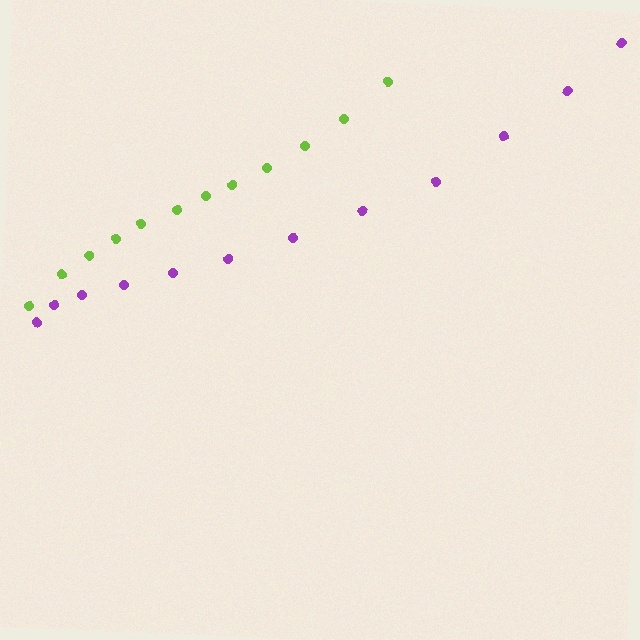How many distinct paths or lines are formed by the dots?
There are 2 distinct paths.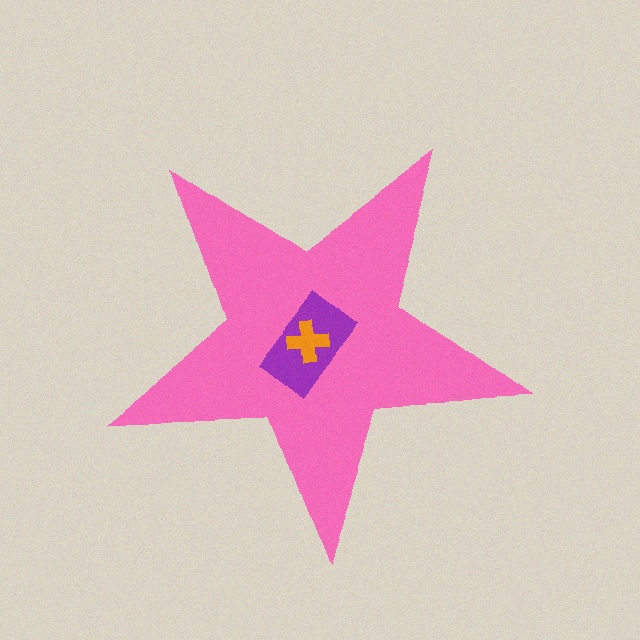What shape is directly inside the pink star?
The purple rectangle.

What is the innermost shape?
The orange cross.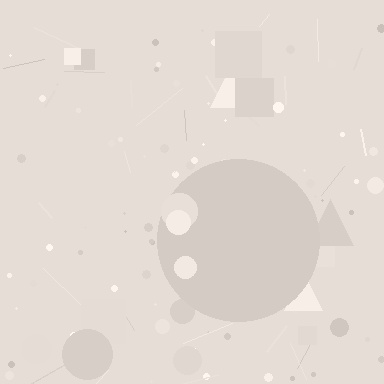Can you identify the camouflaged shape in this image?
The camouflaged shape is a circle.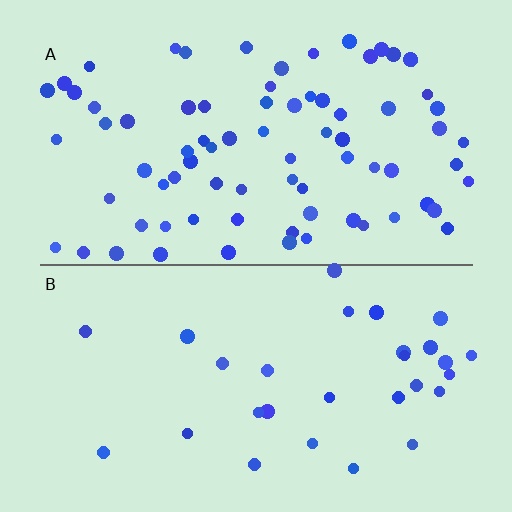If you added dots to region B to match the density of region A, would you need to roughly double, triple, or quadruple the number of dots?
Approximately triple.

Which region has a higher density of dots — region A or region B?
A (the top).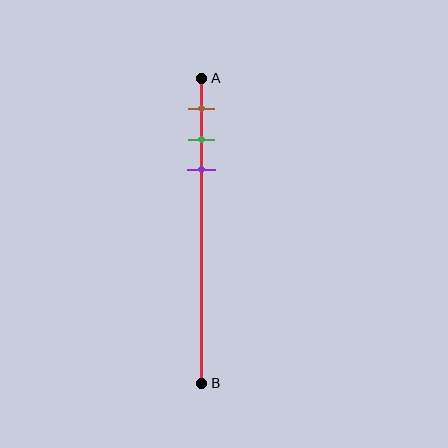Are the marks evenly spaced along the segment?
Yes, the marks are approximately evenly spaced.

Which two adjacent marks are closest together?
The green and purple marks are the closest adjacent pair.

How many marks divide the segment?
There are 3 marks dividing the segment.